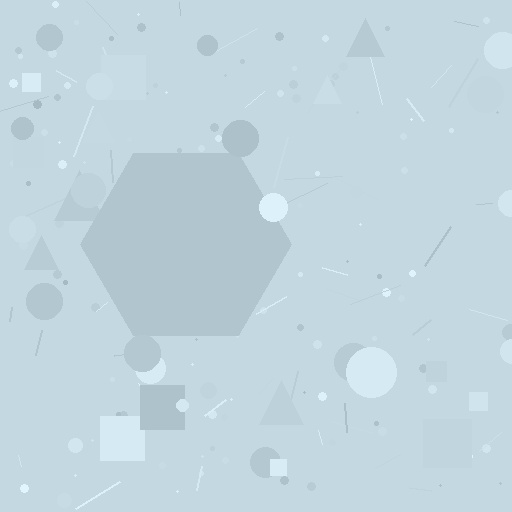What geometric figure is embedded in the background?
A hexagon is embedded in the background.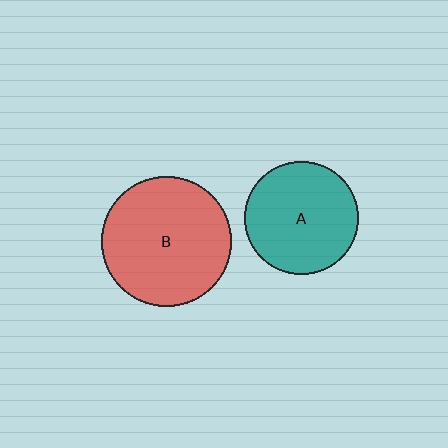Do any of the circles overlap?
No, none of the circles overlap.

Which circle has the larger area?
Circle B (red).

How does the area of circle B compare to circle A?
Approximately 1.3 times.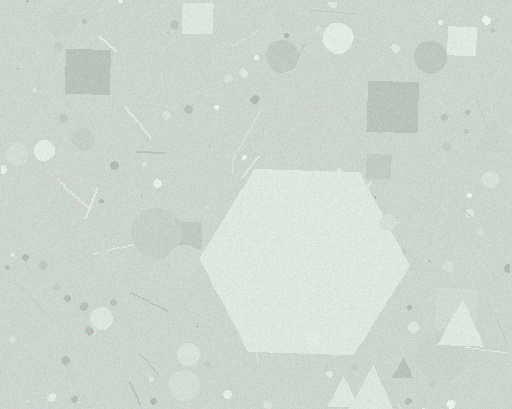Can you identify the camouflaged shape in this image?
The camouflaged shape is a hexagon.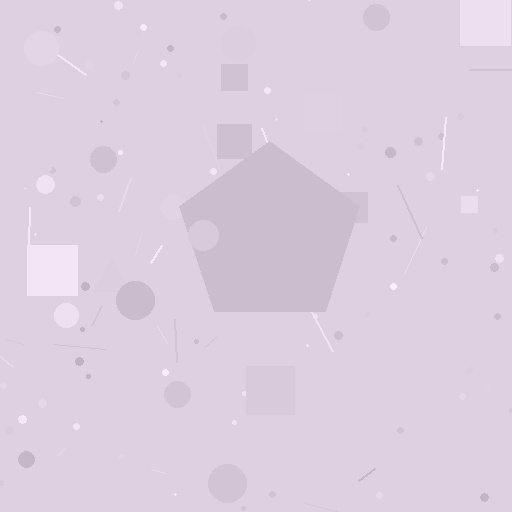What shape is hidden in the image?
A pentagon is hidden in the image.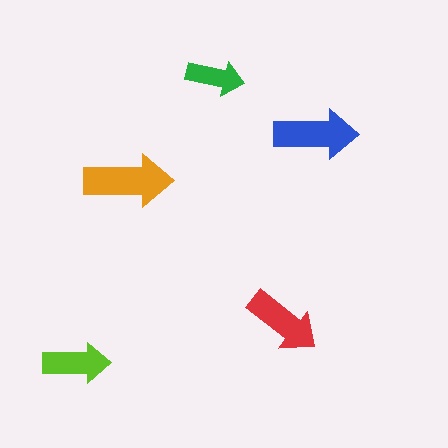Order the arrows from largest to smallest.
the orange one, the blue one, the red one, the lime one, the green one.